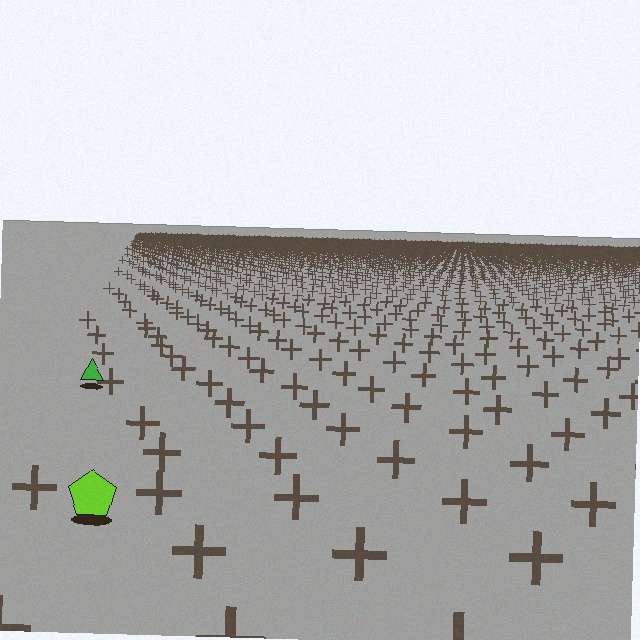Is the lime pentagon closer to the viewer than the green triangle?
Yes. The lime pentagon is closer — you can tell from the texture gradient: the ground texture is coarser near it.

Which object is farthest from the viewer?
The green triangle is farthest from the viewer. It appears smaller and the ground texture around it is denser.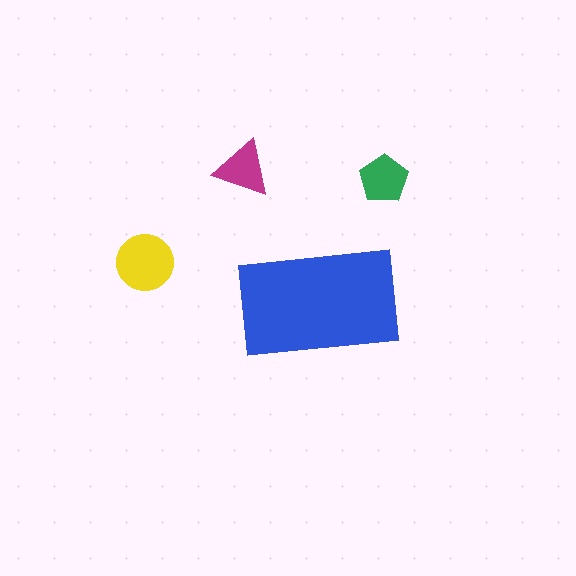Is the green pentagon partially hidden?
No, the green pentagon is fully visible.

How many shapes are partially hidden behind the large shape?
0 shapes are partially hidden.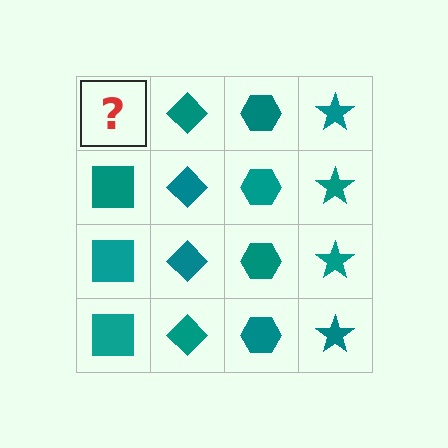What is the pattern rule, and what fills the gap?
The rule is that each column has a consistent shape. The gap should be filled with a teal square.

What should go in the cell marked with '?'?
The missing cell should contain a teal square.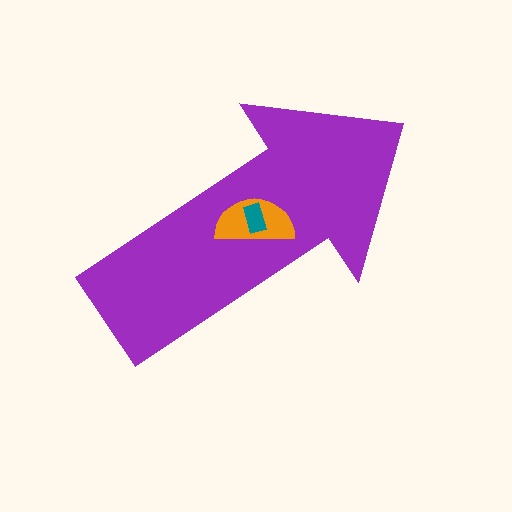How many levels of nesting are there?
3.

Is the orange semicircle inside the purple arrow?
Yes.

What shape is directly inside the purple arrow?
The orange semicircle.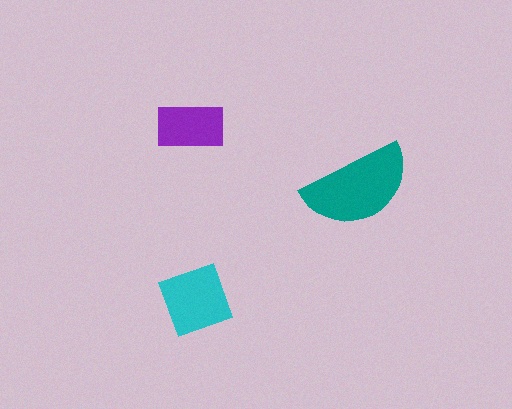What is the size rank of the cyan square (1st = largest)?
2nd.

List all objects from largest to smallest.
The teal semicircle, the cyan square, the purple rectangle.